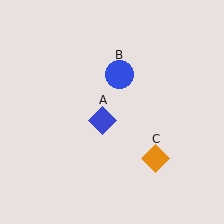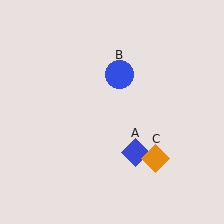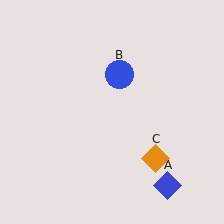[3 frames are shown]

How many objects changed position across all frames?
1 object changed position: blue diamond (object A).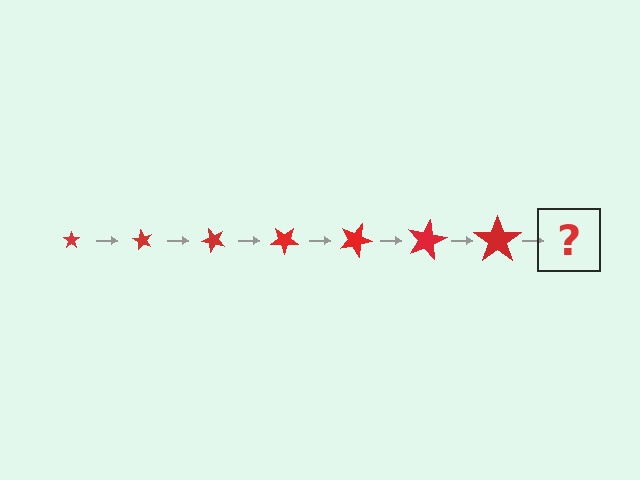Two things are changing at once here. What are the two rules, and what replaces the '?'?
The two rules are that the star grows larger each step and it rotates 60 degrees each step. The '?' should be a star, larger than the previous one and rotated 420 degrees from the start.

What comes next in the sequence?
The next element should be a star, larger than the previous one and rotated 420 degrees from the start.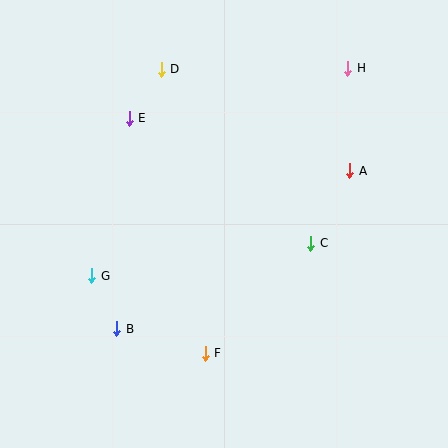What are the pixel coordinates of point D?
Point D is at (161, 69).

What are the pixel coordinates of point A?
Point A is at (350, 171).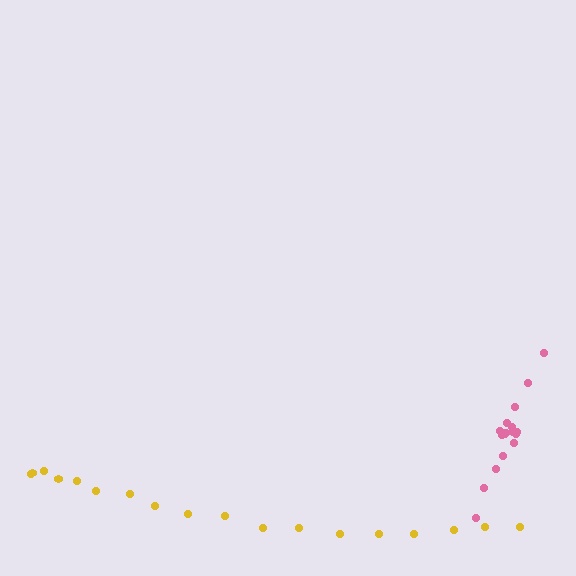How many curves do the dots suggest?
There are 2 distinct paths.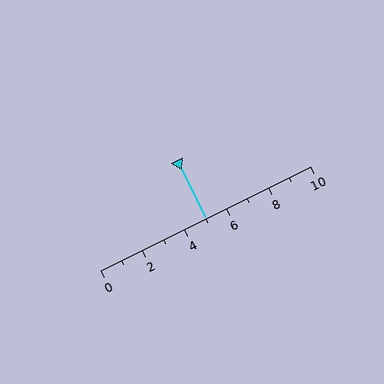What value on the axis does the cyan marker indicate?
The marker indicates approximately 5.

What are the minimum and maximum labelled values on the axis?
The axis runs from 0 to 10.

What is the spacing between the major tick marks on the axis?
The major ticks are spaced 2 apart.